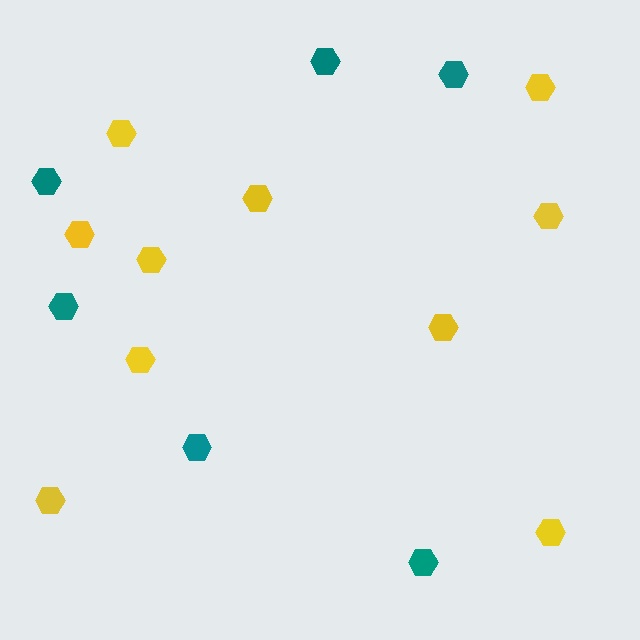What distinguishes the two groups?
There are 2 groups: one group of yellow hexagons (10) and one group of teal hexagons (6).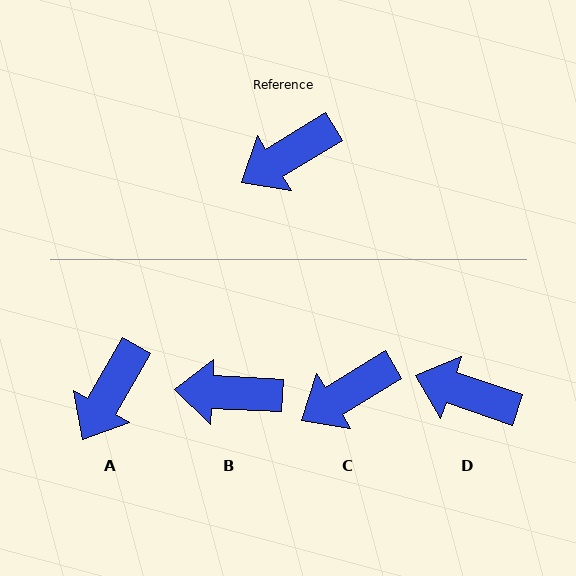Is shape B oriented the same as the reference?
No, it is off by about 34 degrees.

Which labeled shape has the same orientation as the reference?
C.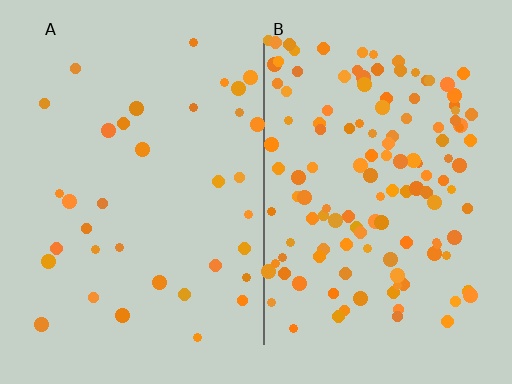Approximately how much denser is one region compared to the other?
Approximately 3.7× — region B over region A.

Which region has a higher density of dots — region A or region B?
B (the right).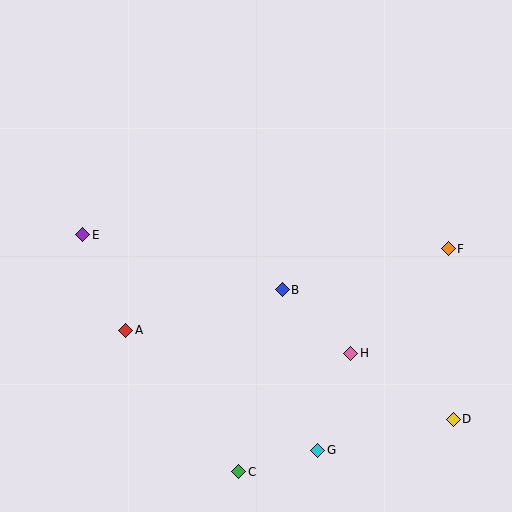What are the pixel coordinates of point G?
Point G is at (318, 450).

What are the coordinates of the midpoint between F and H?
The midpoint between F and H is at (400, 301).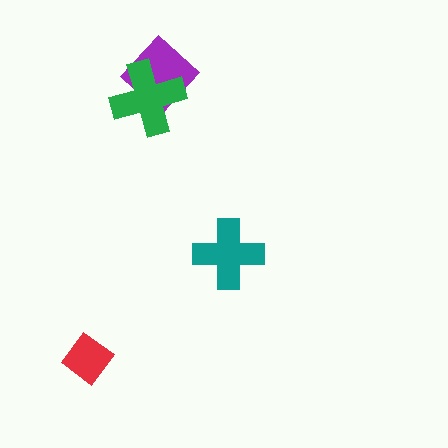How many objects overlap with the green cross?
1 object overlaps with the green cross.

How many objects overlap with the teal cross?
0 objects overlap with the teal cross.